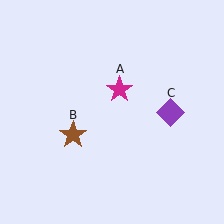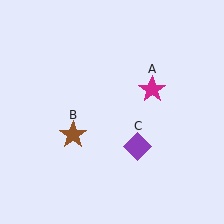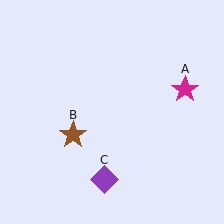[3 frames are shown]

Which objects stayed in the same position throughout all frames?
Brown star (object B) remained stationary.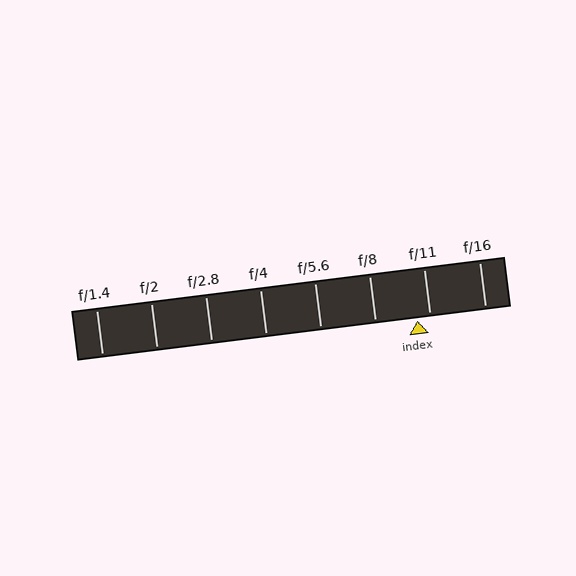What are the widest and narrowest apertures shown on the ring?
The widest aperture shown is f/1.4 and the narrowest is f/16.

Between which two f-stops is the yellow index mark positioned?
The index mark is between f/8 and f/11.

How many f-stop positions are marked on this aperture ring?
There are 8 f-stop positions marked.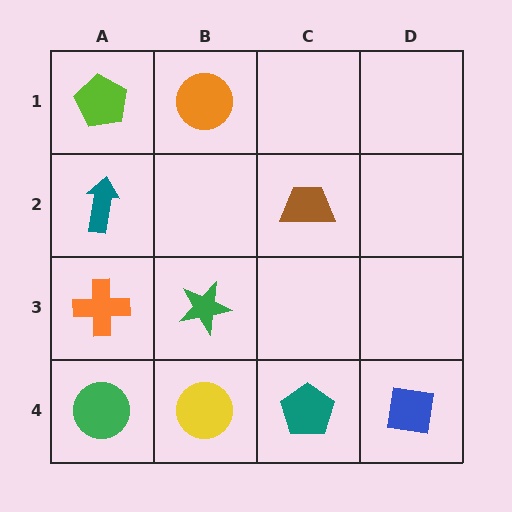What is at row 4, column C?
A teal pentagon.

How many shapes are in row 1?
2 shapes.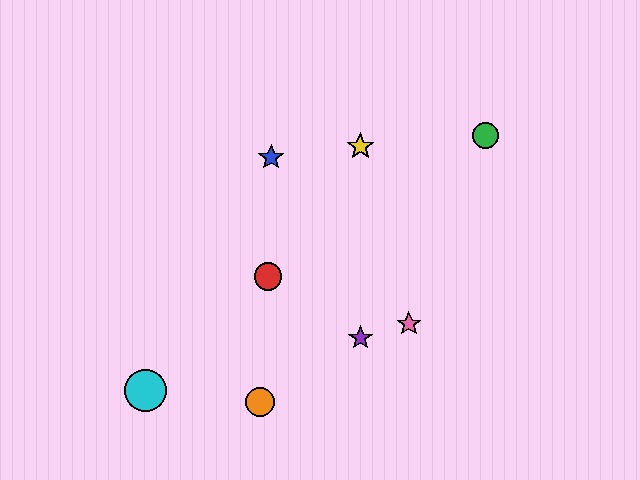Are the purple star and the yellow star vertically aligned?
Yes, both are at x≈360.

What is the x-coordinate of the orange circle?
The orange circle is at x≈260.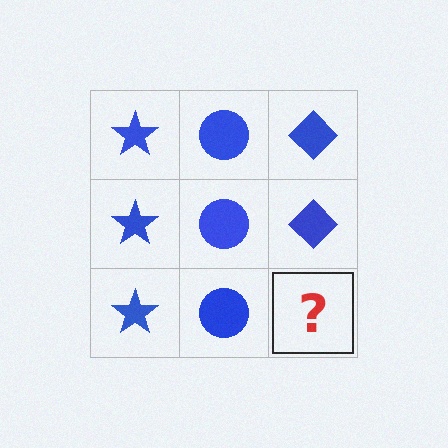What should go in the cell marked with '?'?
The missing cell should contain a blue diamond.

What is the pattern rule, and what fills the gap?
The rule is that each column has a consistent shape. The gap should be filled with a blue diamond.